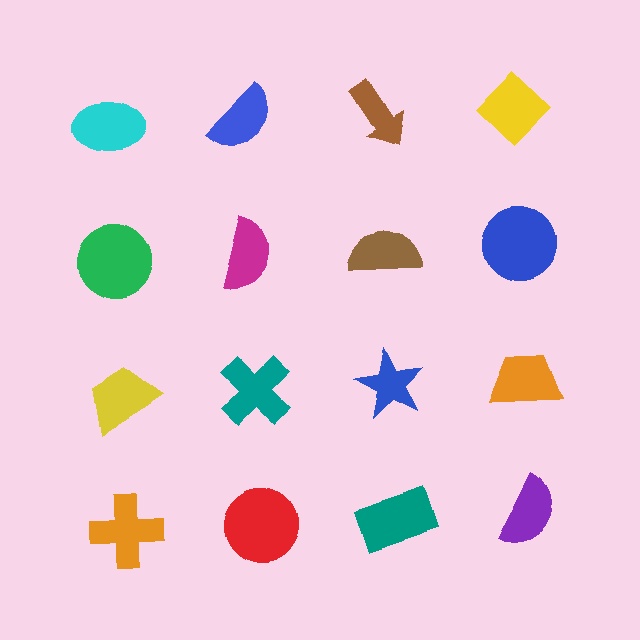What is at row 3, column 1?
A yellow trapezoid.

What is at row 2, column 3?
A brown semicircle.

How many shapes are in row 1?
4 shapes.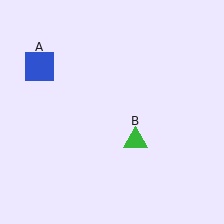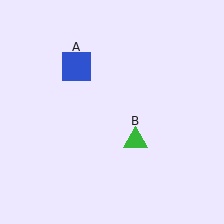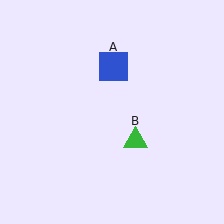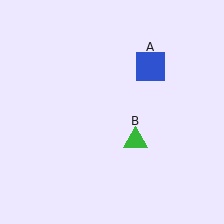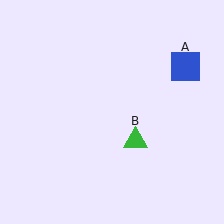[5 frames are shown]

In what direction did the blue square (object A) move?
The blue square (object A) moved right.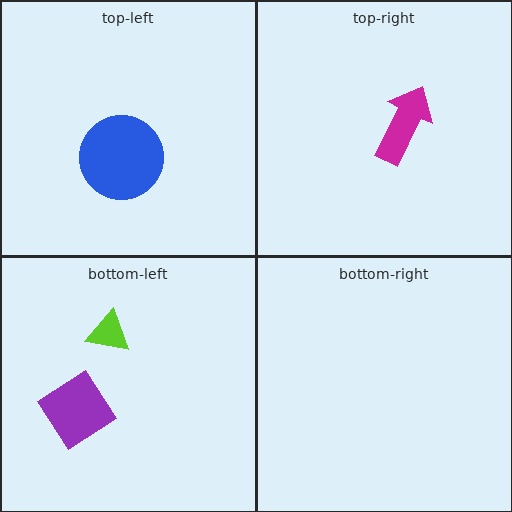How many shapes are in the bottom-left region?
2.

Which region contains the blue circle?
The top-left region.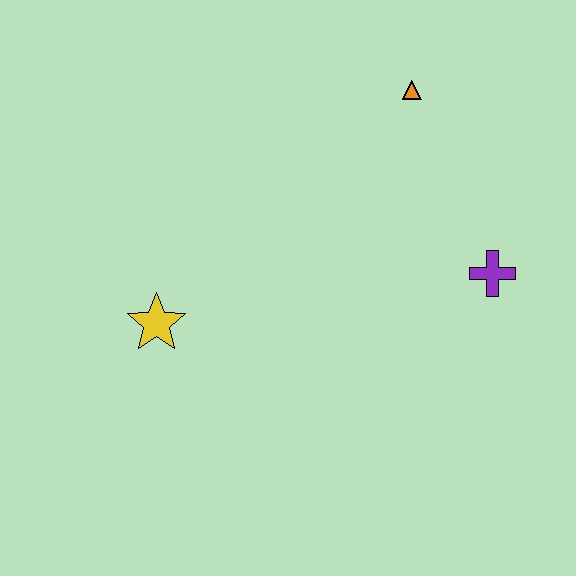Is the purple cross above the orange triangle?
No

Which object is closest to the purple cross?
The orange triangle is closest to the purple cross.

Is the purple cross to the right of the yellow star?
Yes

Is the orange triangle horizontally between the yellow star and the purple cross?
Yes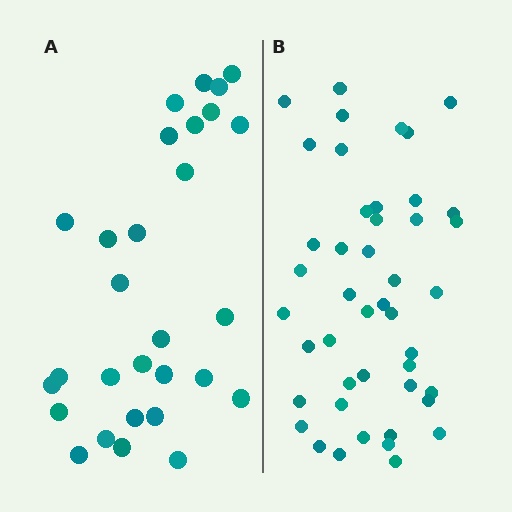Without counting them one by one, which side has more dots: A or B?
Region B (the right region) has more dots.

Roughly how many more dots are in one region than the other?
Region B has approximately 15 more dots than region A.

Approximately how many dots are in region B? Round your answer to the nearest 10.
About 40 dots. (The exact count is 45, which rounds to 40.)